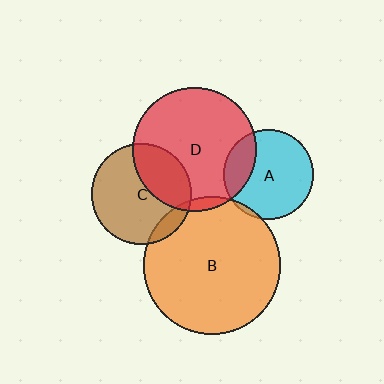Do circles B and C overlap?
Yes.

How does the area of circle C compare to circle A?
Approximately 1.2 times.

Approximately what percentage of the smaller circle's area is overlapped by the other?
Approximately 10%.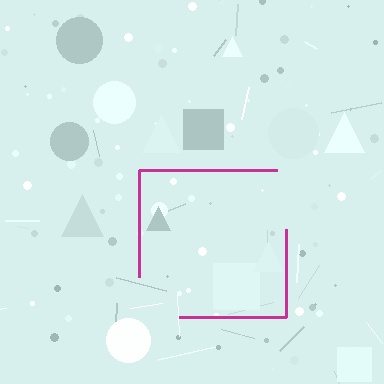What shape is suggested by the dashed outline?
The dashed outline suggests a square.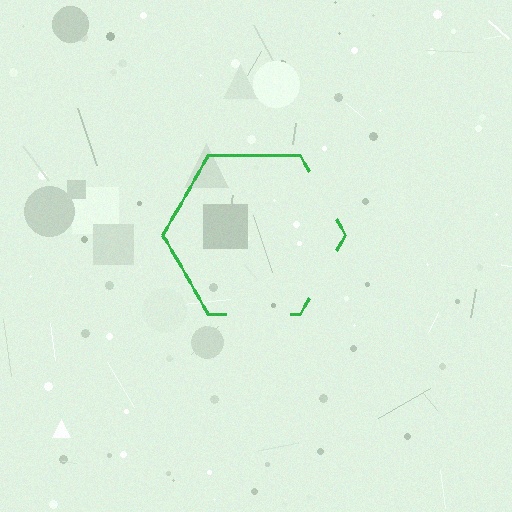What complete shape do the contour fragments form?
The contour fragments form a hexagon.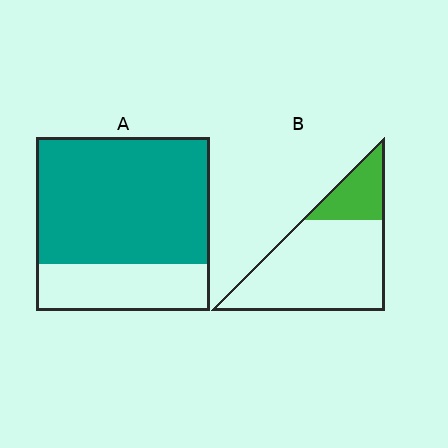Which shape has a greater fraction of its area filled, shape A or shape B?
Shape A.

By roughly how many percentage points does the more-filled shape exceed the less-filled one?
By roughly 50 percentage points (A over B).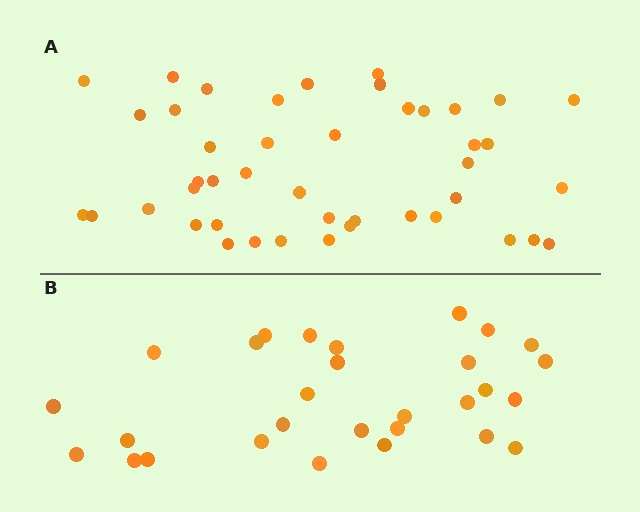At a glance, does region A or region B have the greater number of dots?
Region A (the top region) has more dots.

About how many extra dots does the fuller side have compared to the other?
Region A has approximately 15 more dots than region B.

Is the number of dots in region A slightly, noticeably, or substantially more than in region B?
Region A has substantially more. The ratio is roughly 1.5 to 1.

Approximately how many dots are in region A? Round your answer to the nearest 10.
About 40 dots. (The exact count is 44, which rounds to 40.)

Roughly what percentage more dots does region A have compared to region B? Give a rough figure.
About 50% more.